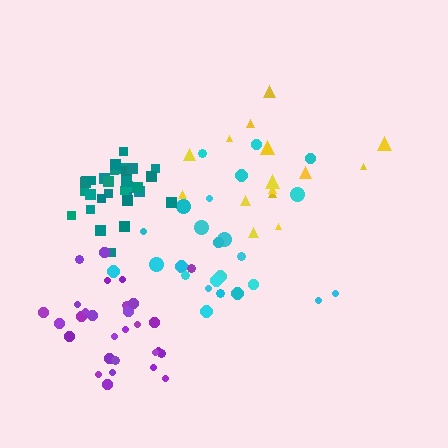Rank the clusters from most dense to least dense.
teal, purple, cyan, yellow.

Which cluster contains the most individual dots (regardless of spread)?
Teal (30).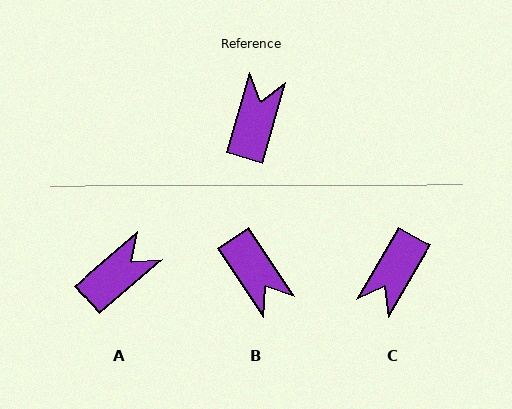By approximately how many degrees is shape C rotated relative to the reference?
Approximately 166 degrees counter-clockwise.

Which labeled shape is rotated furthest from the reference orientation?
C, about 166 degrees away.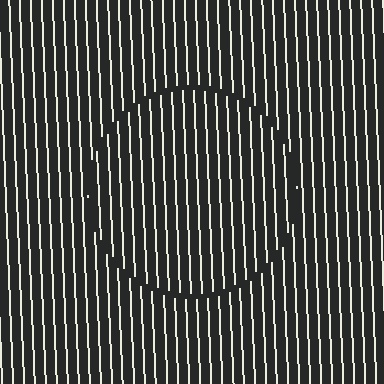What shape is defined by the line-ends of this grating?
An illusory circle. The interior of the shape contains the same grating, shifted by half a period — the contour is defined by the phase discontinuity where line-ends from the inner and outer gratings abut.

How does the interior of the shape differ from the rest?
The interior of the shape contains the same grating, shifted by half a period — the contour is defined by the phase discontinuity where line-ends from the inner and outer gratings abut.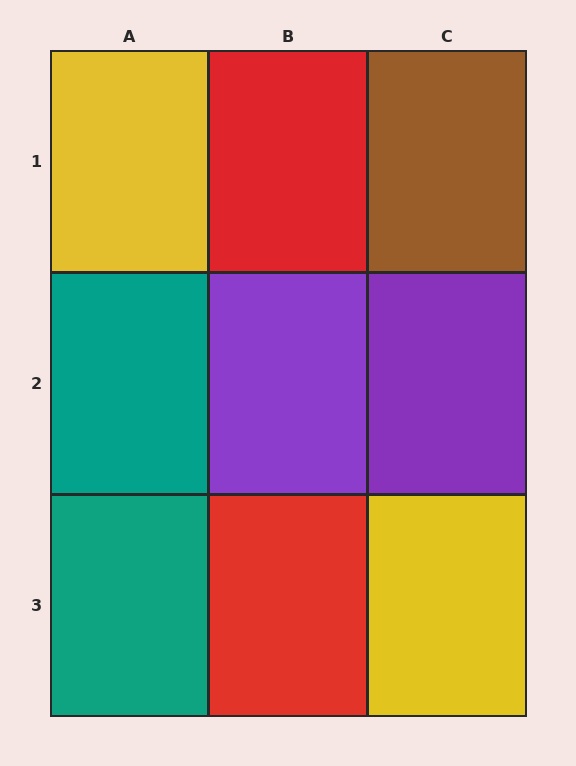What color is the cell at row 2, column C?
Purple.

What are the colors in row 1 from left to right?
Yellow, red, brown.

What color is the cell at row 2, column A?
Teal.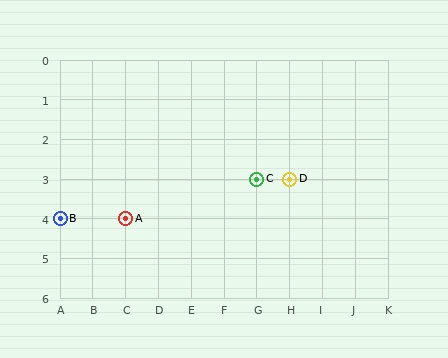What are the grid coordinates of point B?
Point B is at grid coordinates (A, 4).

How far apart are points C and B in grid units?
Points C and B are 6 columns and 1 row apart (about 6.1 grid units diagonally).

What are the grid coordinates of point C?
Point C is at grid coordinates (G, 3).